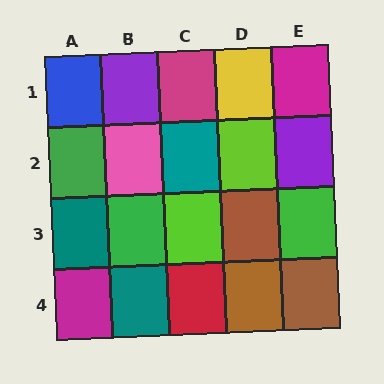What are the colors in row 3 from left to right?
Teal, green, lime, brown, green.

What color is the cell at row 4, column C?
Red.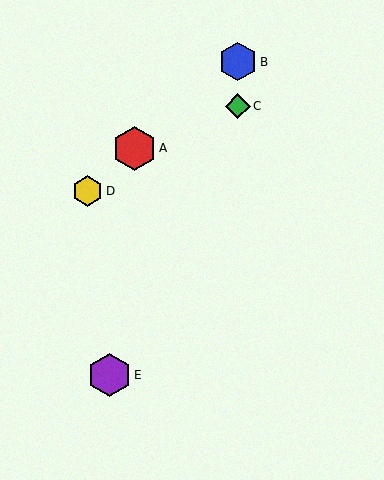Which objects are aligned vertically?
Objects B, C are aligned vertically.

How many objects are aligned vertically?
2 objects (B, C) are aligned vertically.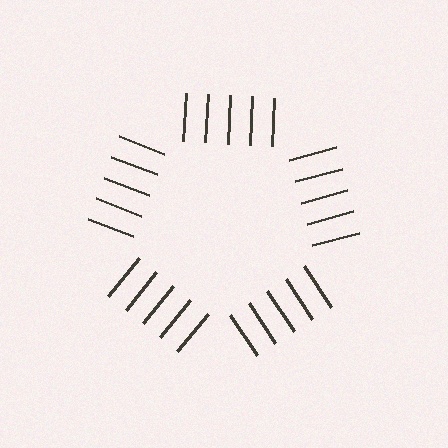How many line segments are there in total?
25 — 5 along each of the 5 edges.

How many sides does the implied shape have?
5 sides — the line-ends trace a pentagon.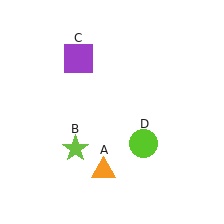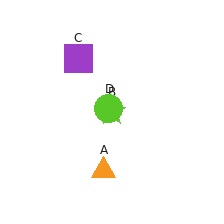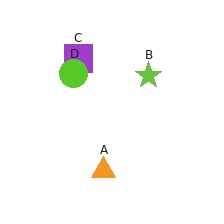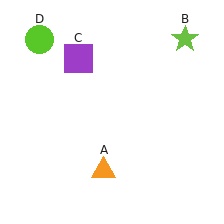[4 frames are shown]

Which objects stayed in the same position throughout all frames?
Orange triangle (object A) and purple square (object C) remained stationary.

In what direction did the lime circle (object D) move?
The lime circle (object D) moved up and to the left.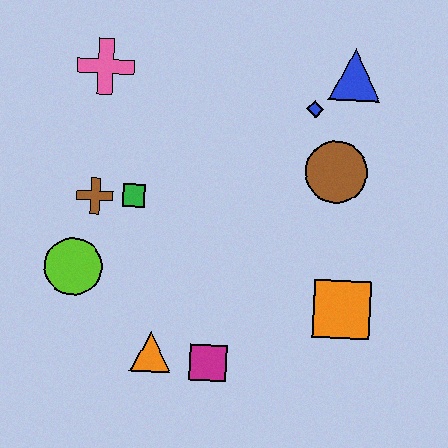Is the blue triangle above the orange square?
Yes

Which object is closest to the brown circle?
The blue diamond is closest to the brown circle.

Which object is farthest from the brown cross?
The blue triangle is farthest from the brown cross.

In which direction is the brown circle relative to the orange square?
The brown circle is above the orange square.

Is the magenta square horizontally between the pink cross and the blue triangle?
Yes